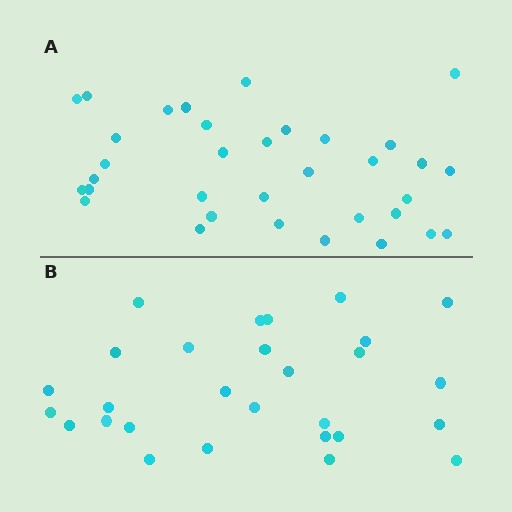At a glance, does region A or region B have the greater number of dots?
Region A (the top region) has more dots.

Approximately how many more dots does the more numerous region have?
Region A has about 6 more dots than region B.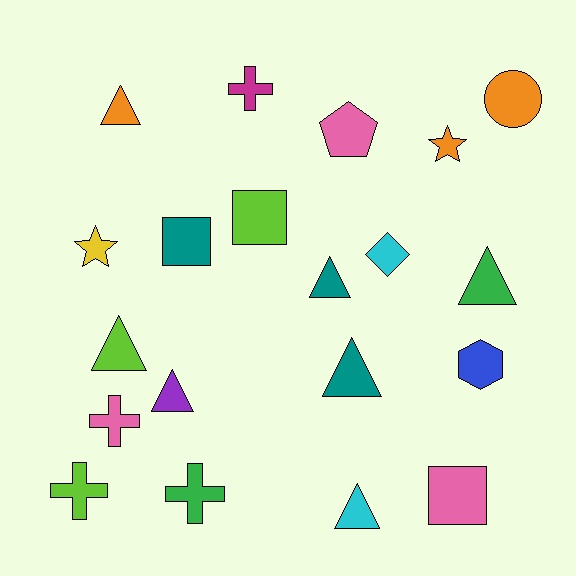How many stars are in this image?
There are 2 stars.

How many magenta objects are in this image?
There is 1 magenta object.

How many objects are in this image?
There are 20 objects.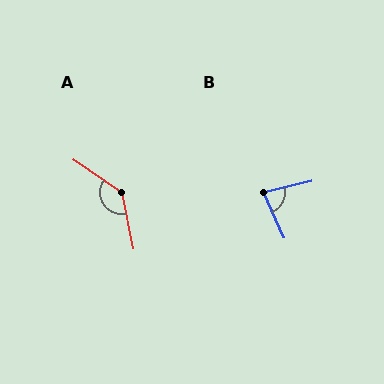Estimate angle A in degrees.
Approximately 136 degrees.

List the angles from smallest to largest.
B (80°), A (136°).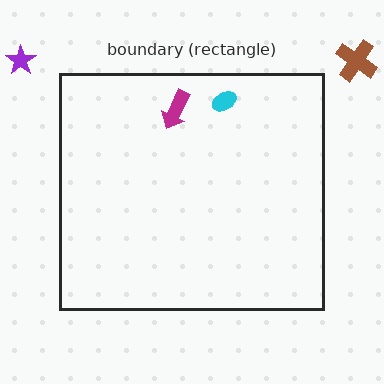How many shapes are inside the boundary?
2 inside, 2 outside.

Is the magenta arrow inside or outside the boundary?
Inside.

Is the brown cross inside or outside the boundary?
Outside.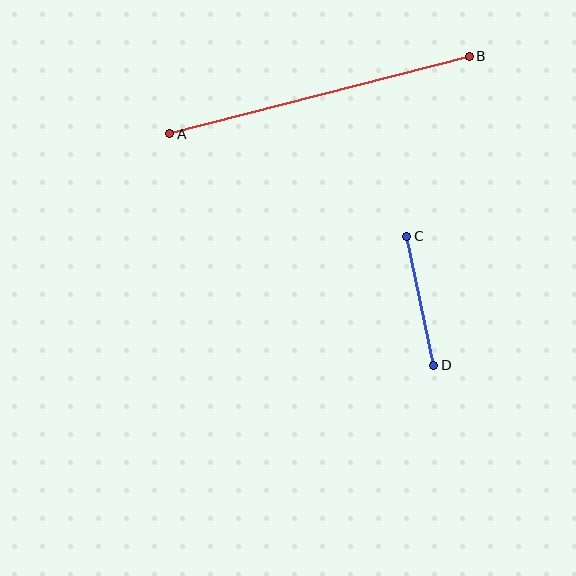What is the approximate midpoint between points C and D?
The midpoint is at approximately (420, 301) pixels.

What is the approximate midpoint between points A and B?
The midpoint is at approximately (319, 95) pixels.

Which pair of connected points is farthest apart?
Points A and B are farthest apart.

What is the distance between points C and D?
The distance is approximately 132 pixels.